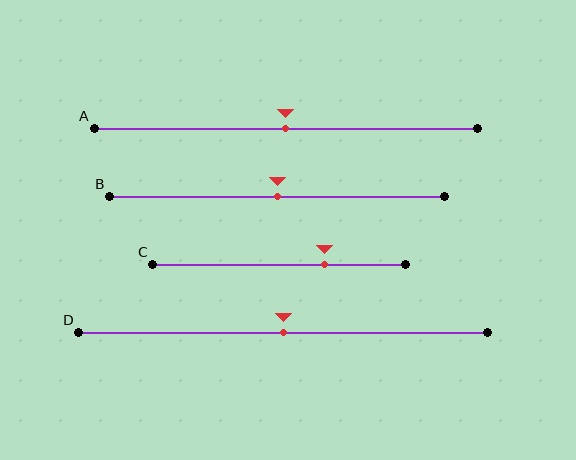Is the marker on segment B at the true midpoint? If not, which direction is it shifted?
Yes, the marker on segment B is at the true midpoint.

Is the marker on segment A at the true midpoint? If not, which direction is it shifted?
Yes, the marker on segment A is at the true midpoint.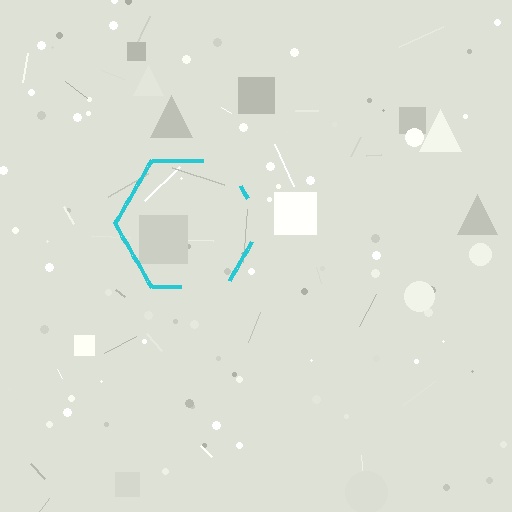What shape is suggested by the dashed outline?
The dashed outline suggests a hexagon.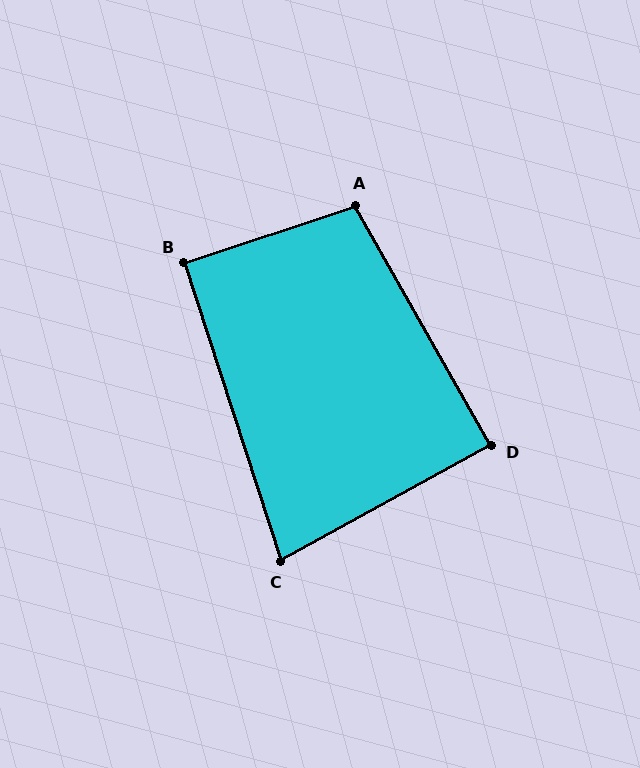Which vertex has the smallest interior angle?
C, at approximately 79 degrees.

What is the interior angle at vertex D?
Approximately 89 degrees (approximately right).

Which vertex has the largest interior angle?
A, at approximately 101 degrees.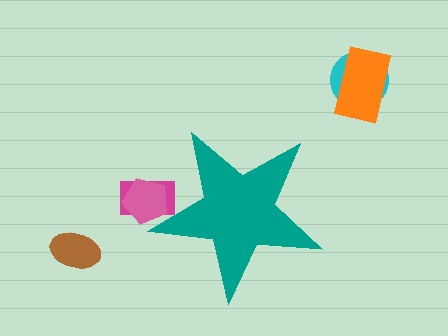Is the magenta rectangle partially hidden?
Yes, the magenta rectangle is partially hidden behind the teal star.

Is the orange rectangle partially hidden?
No, the orange rectangle is fully visible.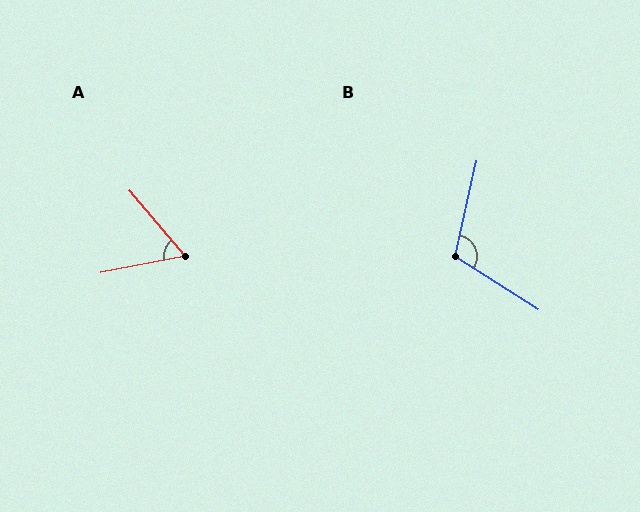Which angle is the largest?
B, at approximately 109 degrees.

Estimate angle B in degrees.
Approximately 109 degrees.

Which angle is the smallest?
A, at approximately 61 degrees.